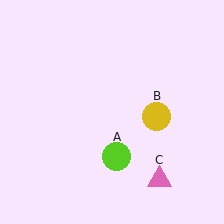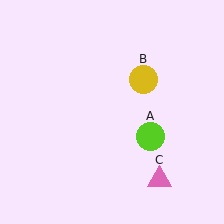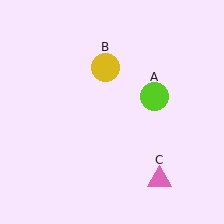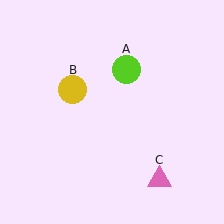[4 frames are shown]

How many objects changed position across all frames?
2 objects changed position: lime circle (object A), yellow circle (object B).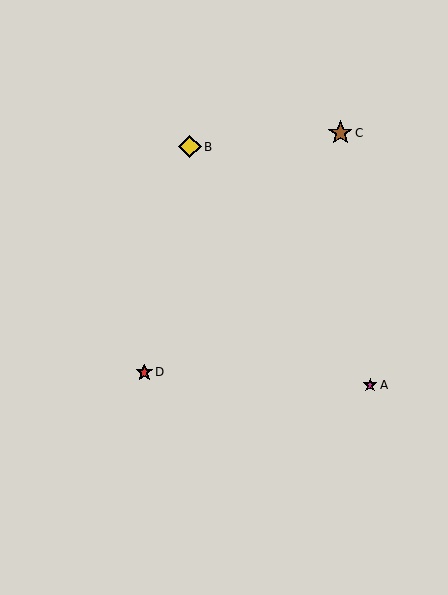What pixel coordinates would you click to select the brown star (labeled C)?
Click at (340, 133) to select the brown star C.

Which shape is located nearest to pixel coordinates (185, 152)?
The yellow diamond (labeled B) at (190, 147) is nearest to that location.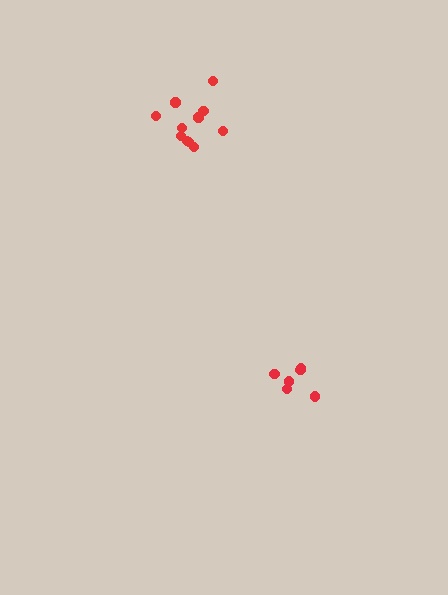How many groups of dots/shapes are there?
There are 2 groups.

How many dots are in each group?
Group 1: 11 dots, Group 2: 6 dots (17 total).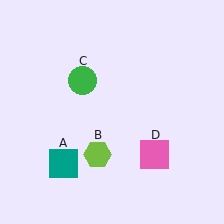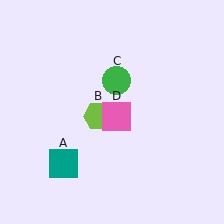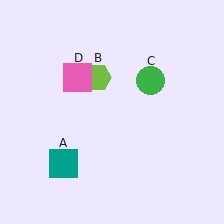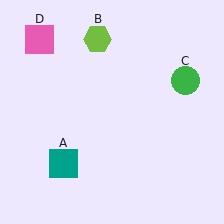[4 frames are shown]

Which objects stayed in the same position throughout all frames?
Teal square (object A) remained stationary.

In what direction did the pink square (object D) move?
The pink square (object D) moved up and to the left.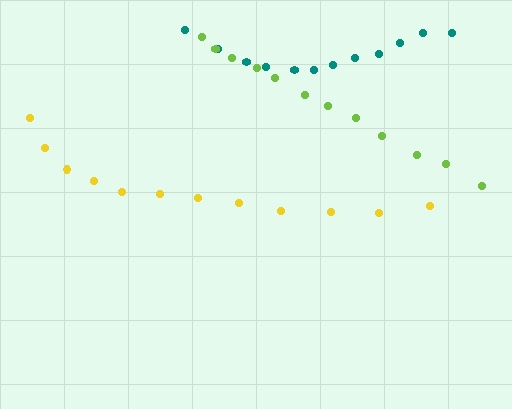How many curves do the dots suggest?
There are 3 distinct paths.